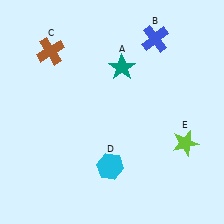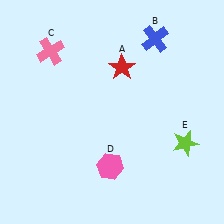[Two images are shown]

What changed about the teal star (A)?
In Image 1, A is teal. In Image 2, it changed to red.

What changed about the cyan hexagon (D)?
In Image 1, D is cyan. In Image 2, it changed to pink.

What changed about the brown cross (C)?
In Image 1, C is brown. In Image 2, it changed to pink.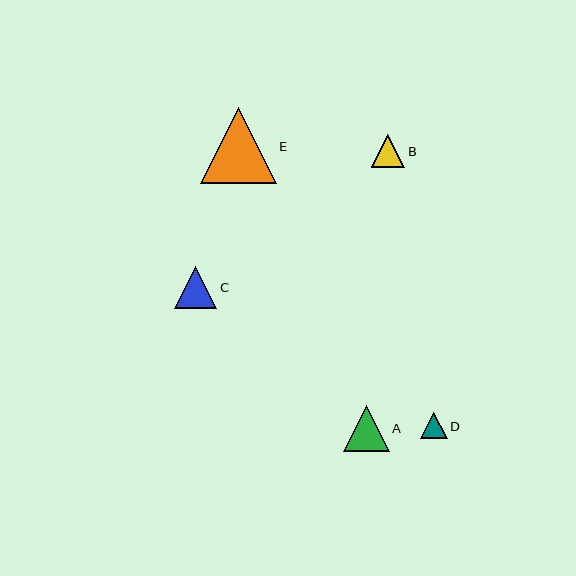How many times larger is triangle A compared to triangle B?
Triangle A is approximately 1.4 times the size of triangle B.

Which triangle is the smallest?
Triangle D is the smallest with a size of approximately 26 pixels.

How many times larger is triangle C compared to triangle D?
Triangle C is approximately 1.6 times the size of triangle D.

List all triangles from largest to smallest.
From largest to smallest: E, A, C, B, D.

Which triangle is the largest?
Triangle E is the largest with a size of approximately 76 pixels.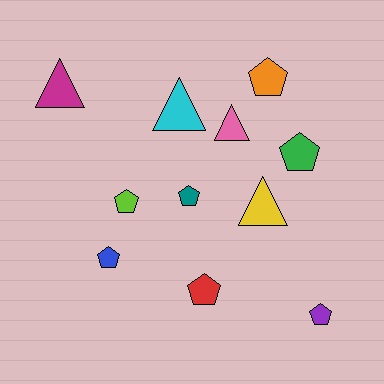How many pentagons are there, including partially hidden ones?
There are 7 pentagons.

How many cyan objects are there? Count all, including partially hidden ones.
There is 1 cyan object.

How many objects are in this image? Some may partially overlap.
There are 11 objects.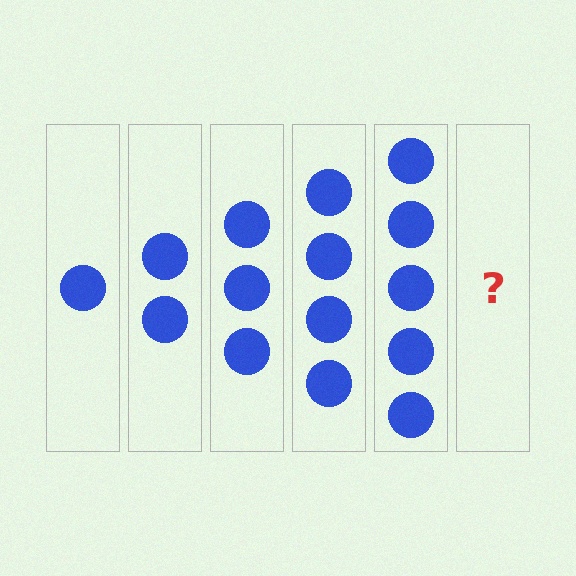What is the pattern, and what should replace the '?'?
The pattern is that each step adds one more circle. The '?' should be 6 circles.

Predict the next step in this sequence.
The next step is 6 circles.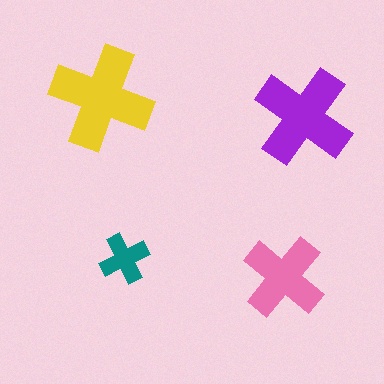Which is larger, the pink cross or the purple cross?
The purple one.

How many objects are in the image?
There are 4 objects in the image.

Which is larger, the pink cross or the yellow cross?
The yellow one.